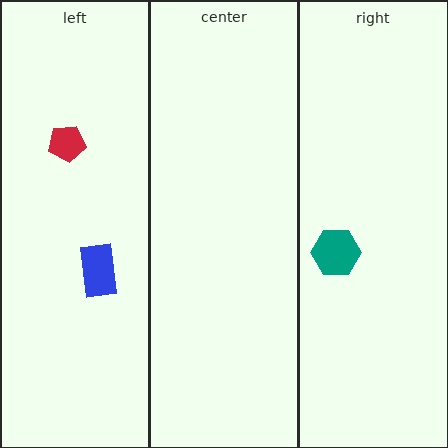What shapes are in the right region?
The teal hexagon.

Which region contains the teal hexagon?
The right region.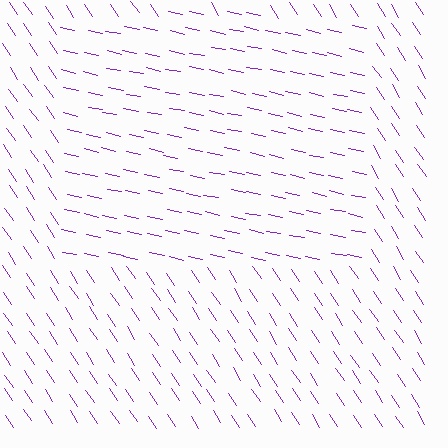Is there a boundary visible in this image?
Yes, there is a texture boundary formed by a change in line orientation.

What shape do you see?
I see a rectangle.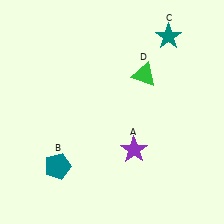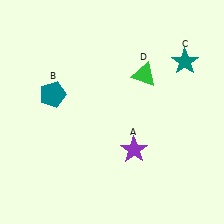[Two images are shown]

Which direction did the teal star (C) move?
The teal star (C) moved down.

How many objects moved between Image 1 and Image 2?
2 objects moved between the two images.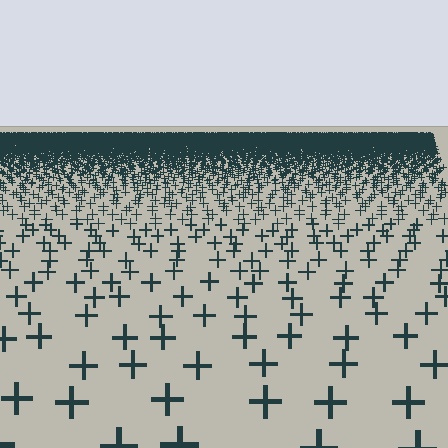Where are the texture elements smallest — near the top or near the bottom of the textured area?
Near the top.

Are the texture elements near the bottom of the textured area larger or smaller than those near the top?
Larger. Near the bottom, elements are closer to the viewer and appear at a bigger on-screen size.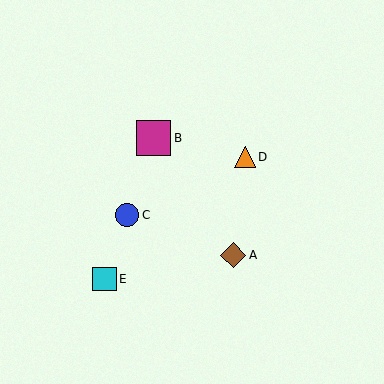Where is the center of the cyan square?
The center of the cyan square is at (105, 279).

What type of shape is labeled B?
Shape B is a magenta square.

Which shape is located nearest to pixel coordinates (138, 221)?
The blue circle (labeled C) at (127, 215) is nearest to that location.